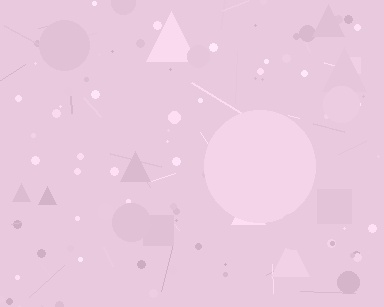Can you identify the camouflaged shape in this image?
The camouflaged shape is a circle.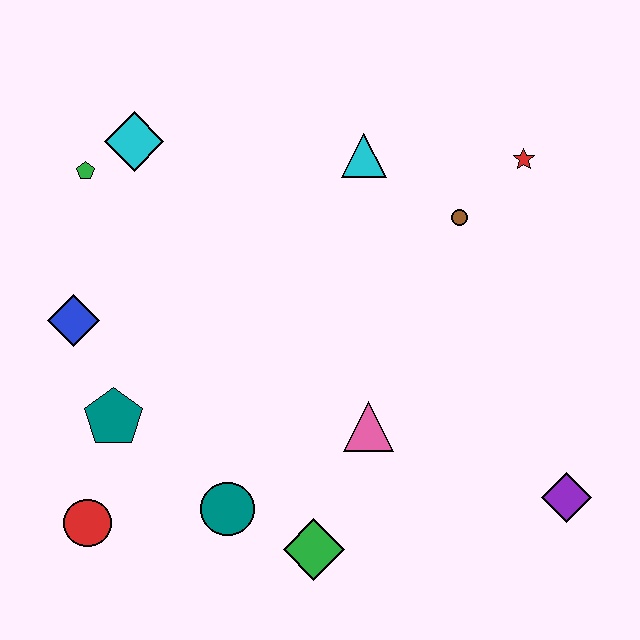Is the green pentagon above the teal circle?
Yes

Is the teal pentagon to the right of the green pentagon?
Yes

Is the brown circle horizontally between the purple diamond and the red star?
No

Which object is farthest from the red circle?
The red star is farthest from the red circle.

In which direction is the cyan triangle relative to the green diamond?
The cyan triangle is above the green diamond.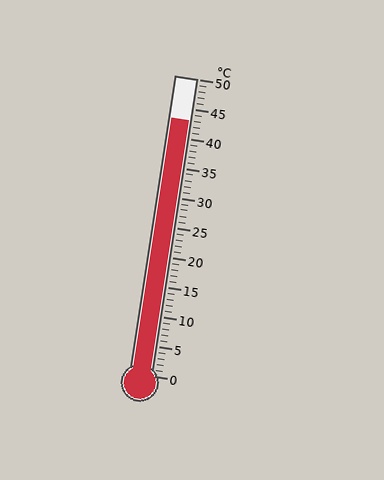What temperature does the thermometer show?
The thermometer shows approximately 43°C.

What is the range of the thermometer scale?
The thermometer scale ranges from 0°C to 50°C.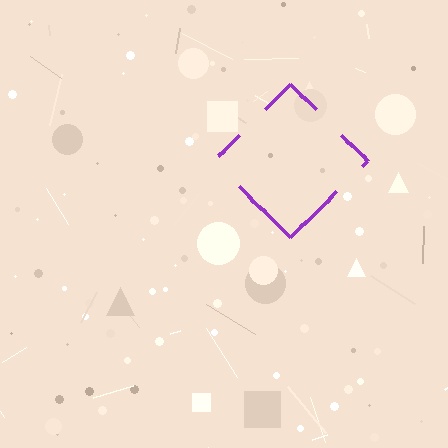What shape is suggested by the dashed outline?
The dashed outline suggests a diamond.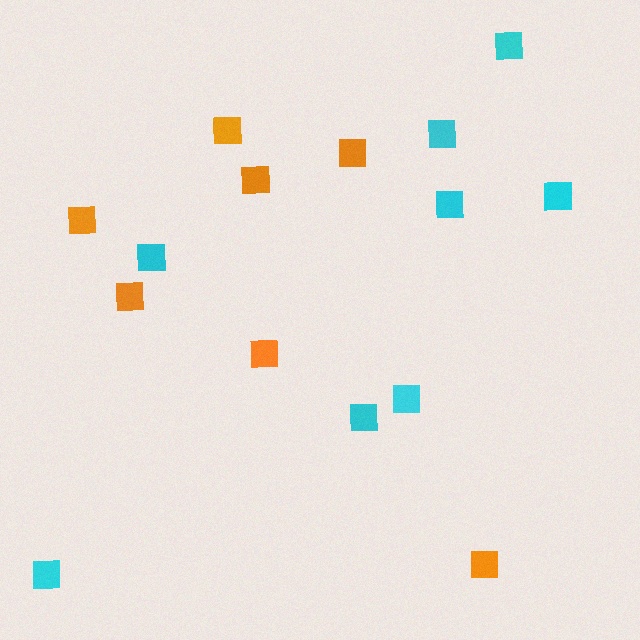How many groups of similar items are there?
There are 2 groups: one group of cyan squares (8) and one group of orange squares (7).